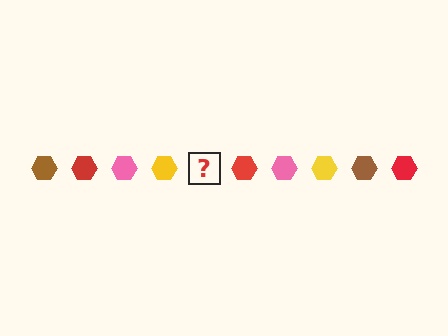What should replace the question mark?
The question mark should be replaced with a brown hexagon.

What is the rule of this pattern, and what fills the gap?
The rule is that the pattern cycles through brown, red, pink, yellow hexagons. The gap should be filled with a brown hexagon.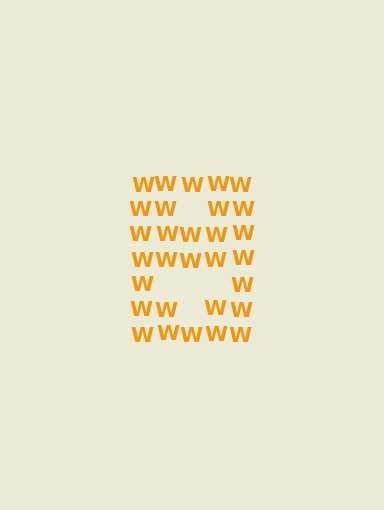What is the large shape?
The large shape is the digit 8.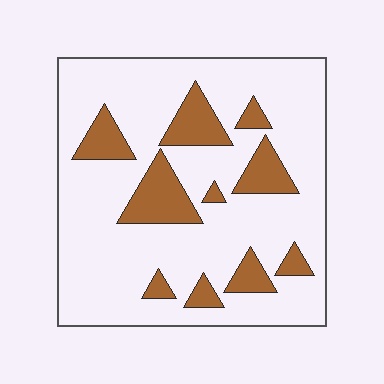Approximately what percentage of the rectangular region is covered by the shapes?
Approximately 20%.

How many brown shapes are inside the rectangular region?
10.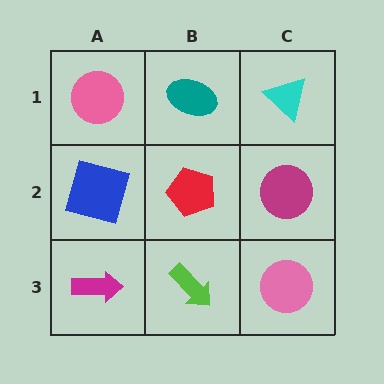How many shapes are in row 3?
3 shapes.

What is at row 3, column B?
A lime arrow.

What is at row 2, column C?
A magenta circle.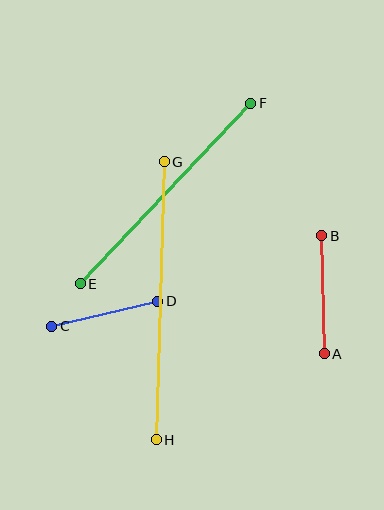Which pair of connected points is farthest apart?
Points G and H are farthest apart.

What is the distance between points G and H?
The distance is approximately 278 pixels.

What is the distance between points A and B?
The distance is approximately 118 pixels.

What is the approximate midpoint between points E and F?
The midpoint is at approximately (165, 193) pixels.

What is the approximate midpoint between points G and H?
The midpoint is at approximately (160, 301) pixels.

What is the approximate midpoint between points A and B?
The midpoint is at approximately (323, 295) pixels.